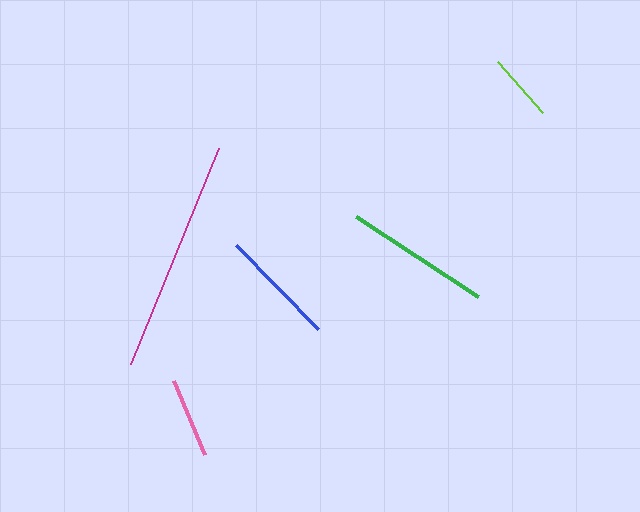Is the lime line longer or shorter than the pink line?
The pink line is longer than the lime line.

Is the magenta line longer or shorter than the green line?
The magenta line is longer than the green line.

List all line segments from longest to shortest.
From longest to shortest: magenta, green, blue, pink, lime.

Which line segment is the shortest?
The lime line is the shortest at approximately 68 pixels.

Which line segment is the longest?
The magenta line is the longest at approximately 233 pixels.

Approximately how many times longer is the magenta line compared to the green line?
The magenta line is approximately 1.6 times the length of the green line.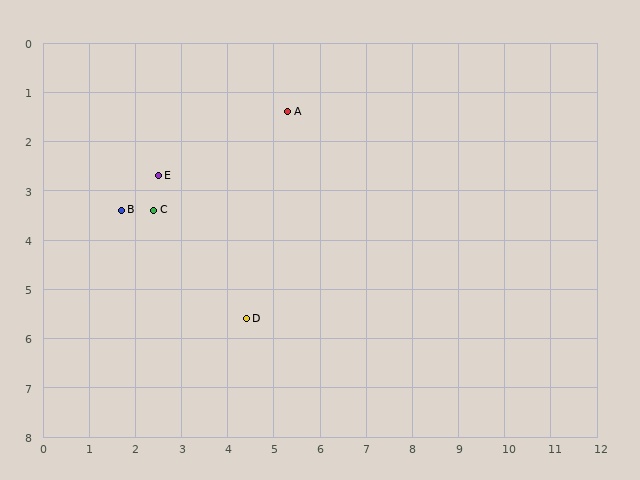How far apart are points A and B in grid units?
Points A and B are about 4.1 grid units apart.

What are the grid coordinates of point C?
Point C is at approximately (2.4, 3.4).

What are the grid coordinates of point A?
Point A is at approximately (5.3, 1.4).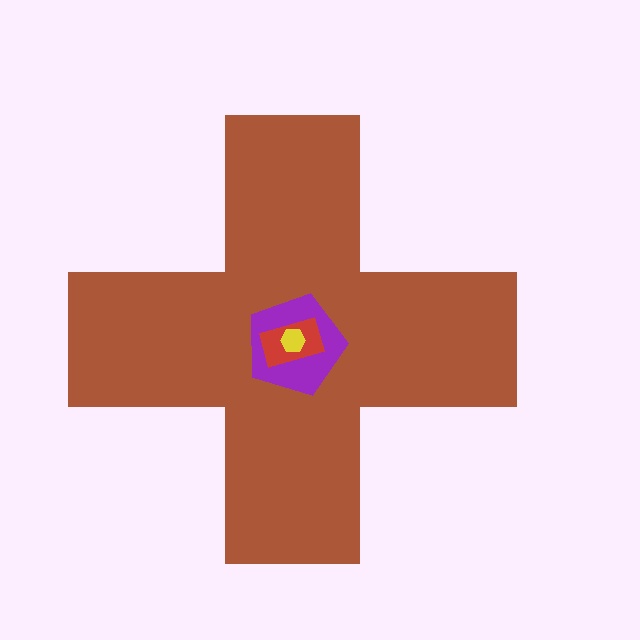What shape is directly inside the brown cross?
The purple pentagon.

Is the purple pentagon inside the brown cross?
Yes.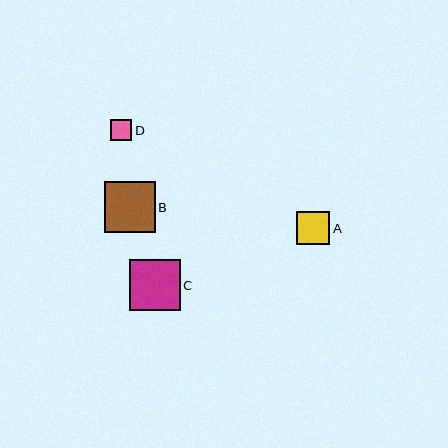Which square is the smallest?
Square D is the smallest with a size of approximately 21 pixels.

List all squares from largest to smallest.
From largest to smallest: B, C, A, D.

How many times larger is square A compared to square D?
Square A is approximately 1.6 times the size of square D.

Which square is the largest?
Square B is the largest with a size of approximately 51 pixels.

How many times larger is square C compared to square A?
Square C is approximately 1.5 times the size of square A.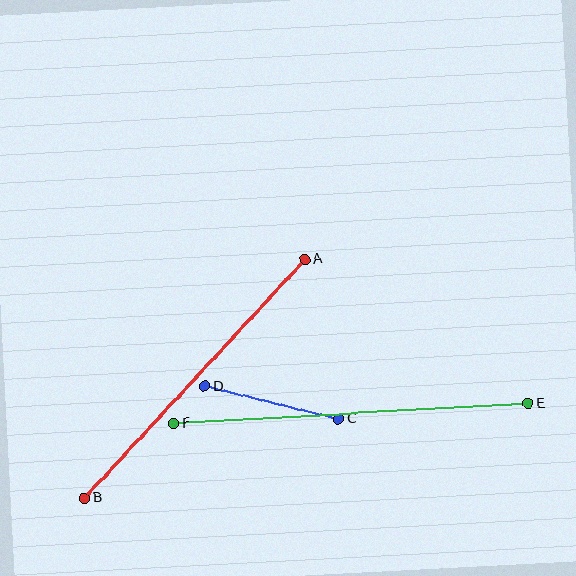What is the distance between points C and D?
The distance is approximately 137 pixels.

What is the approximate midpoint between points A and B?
The midpoint is at approximately (195, 379) pixels.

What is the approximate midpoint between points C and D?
The midpoint is at approximately (272, 402) pixels.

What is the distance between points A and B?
The distance is approximately 325 pixels.